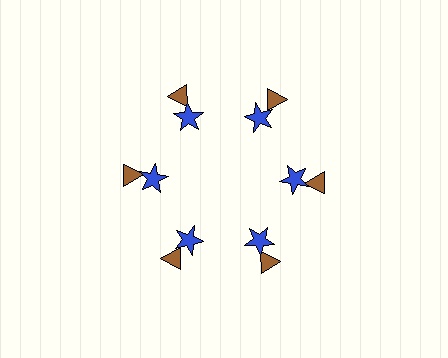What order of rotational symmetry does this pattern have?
This pattern has 6-fold rotational symmetry.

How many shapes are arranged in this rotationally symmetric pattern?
There are 12 shapes, arranged in 6 groups of 2.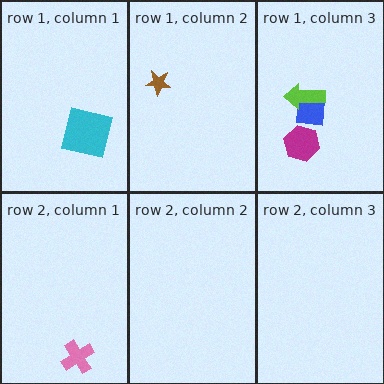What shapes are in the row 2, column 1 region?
The pink cross.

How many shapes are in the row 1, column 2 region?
1.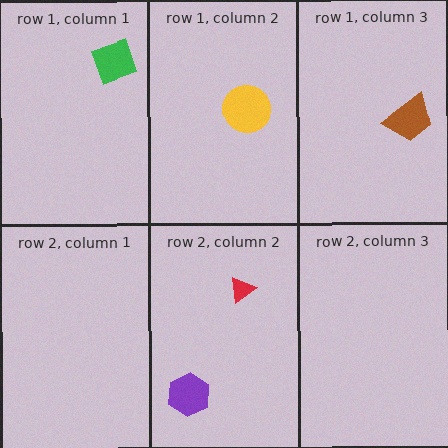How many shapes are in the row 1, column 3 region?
1.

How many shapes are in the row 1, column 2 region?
1.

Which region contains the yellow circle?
The row 1, column 2 region.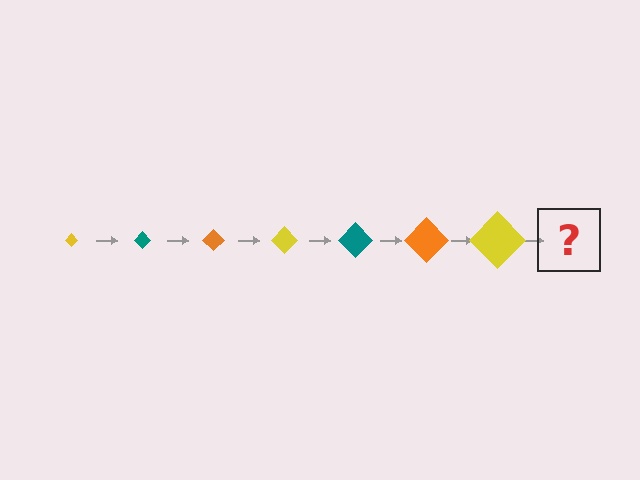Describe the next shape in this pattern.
It should be a teal diamond, larger than the previous one.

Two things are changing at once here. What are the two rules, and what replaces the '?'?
The two rules are that the diamond grows larger each step and the color cycles through yellow, teal, and orange. The '?' should be a teal diamond, larger than the previous one.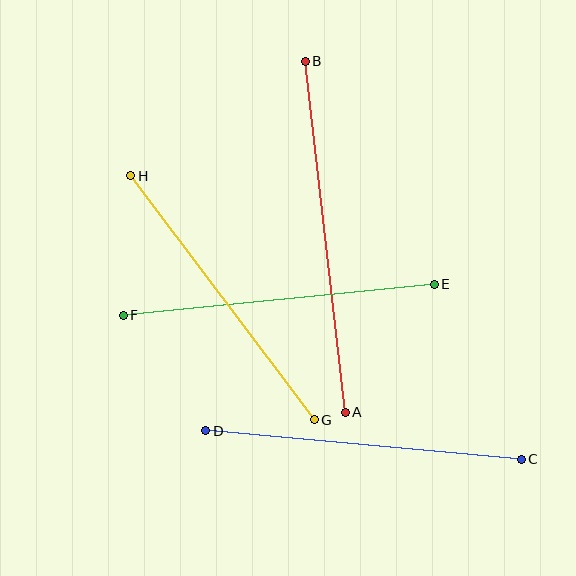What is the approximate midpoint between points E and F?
The midpoint is at approximately (279, 300) pixels.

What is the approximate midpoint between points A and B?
The midpoint is at approximately (325, 237) pixels.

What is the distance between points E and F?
The distance is approximately 313 pixels.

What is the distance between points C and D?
The distance is approximately 317 pixels.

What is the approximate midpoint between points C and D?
The midpoint is at approximately (364, 445) pixels.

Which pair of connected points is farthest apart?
Points A and B are farthest apart.